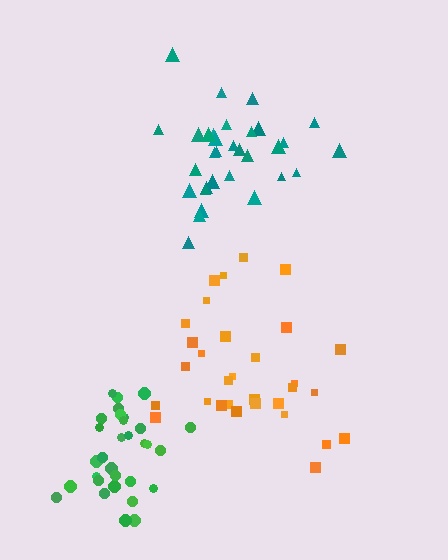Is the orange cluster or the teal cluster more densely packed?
Teal.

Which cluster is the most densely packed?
Green.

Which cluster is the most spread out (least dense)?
Orange.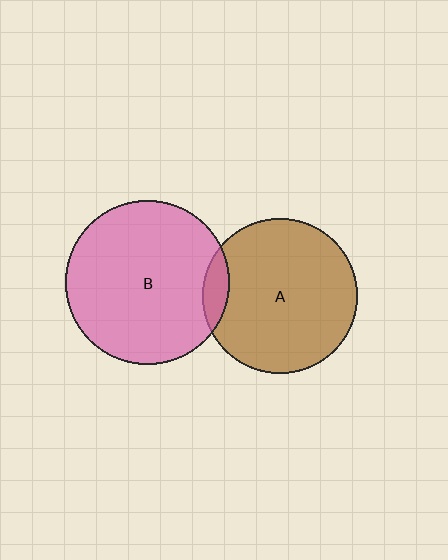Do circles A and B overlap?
Yes.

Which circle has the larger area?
Circle B (pink).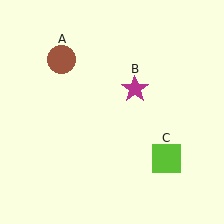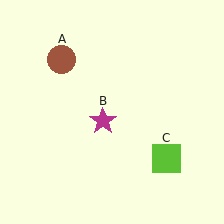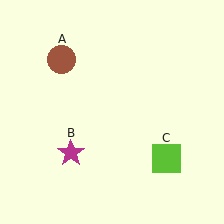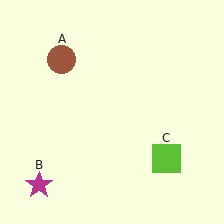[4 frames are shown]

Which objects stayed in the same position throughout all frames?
Brown circle (object A) and lime square (object C) remained stationary.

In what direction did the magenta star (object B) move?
The magenta star (object B) moved down and to the left.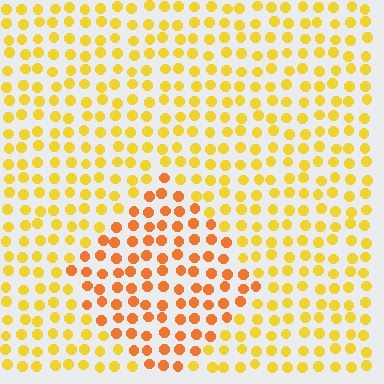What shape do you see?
I see a diamond.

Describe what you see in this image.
The image is filled with small yellow elements in a uniform arrangement. A diamond-shaped region is visible where the elements are tinted to a slightly different hue, forming a subtle color boundary.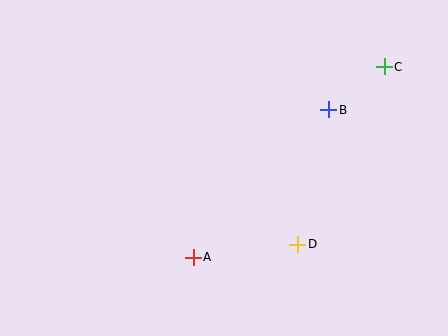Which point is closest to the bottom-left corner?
Point A is closest to the bottom-left corner.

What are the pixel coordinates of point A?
Point A is at (193, 257).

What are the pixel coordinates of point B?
Point B is at (329, 110).